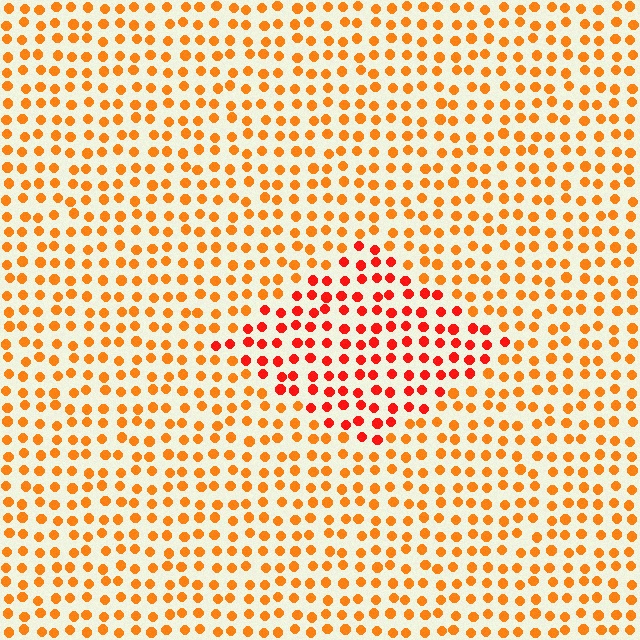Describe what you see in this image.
The image is filled with small orange elements in a uniform arrangement. A diamond-shaped region is visible where the elements are tinted to a slightly different hue, forming a subtle color boundary.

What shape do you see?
I see a diamond.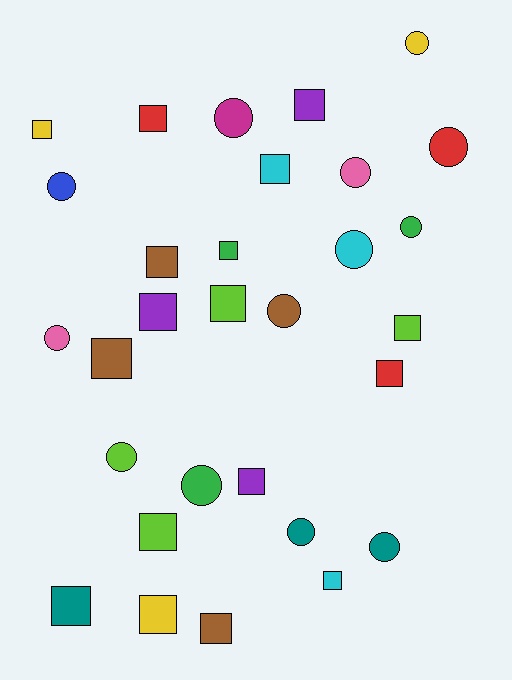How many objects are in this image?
There are 30 objects.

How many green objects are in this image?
There are 3 green objects.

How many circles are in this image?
There are 13 circles.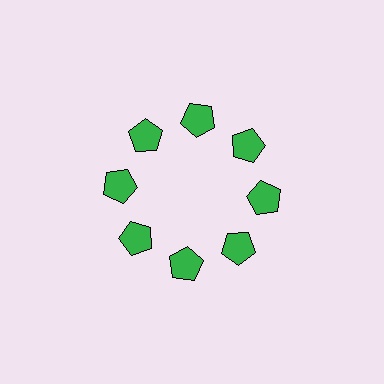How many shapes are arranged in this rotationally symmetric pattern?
There are 8 shapes, arranged in 8 groups of 1.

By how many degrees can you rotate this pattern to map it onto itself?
The pattern maps onto itself every 45 degrees of rotation.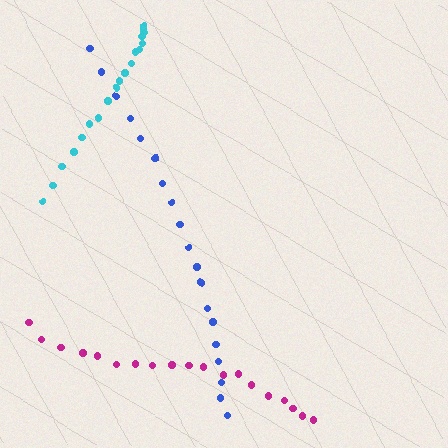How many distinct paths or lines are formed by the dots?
There are 3 distinct paths.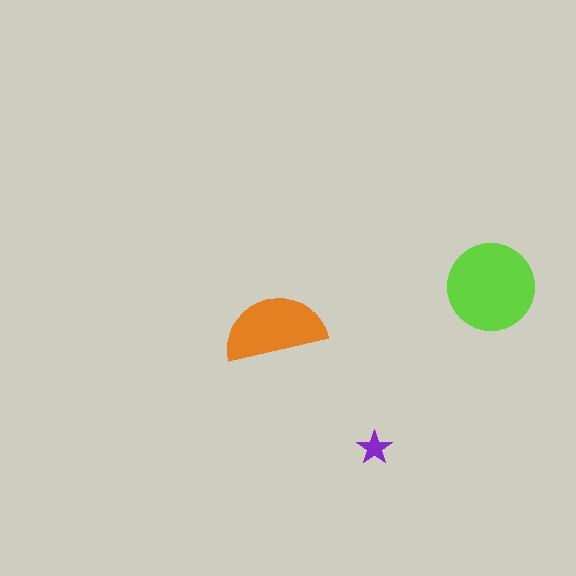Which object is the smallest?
The purple star.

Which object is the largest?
The lime circle.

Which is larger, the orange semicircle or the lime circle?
The lime circle.